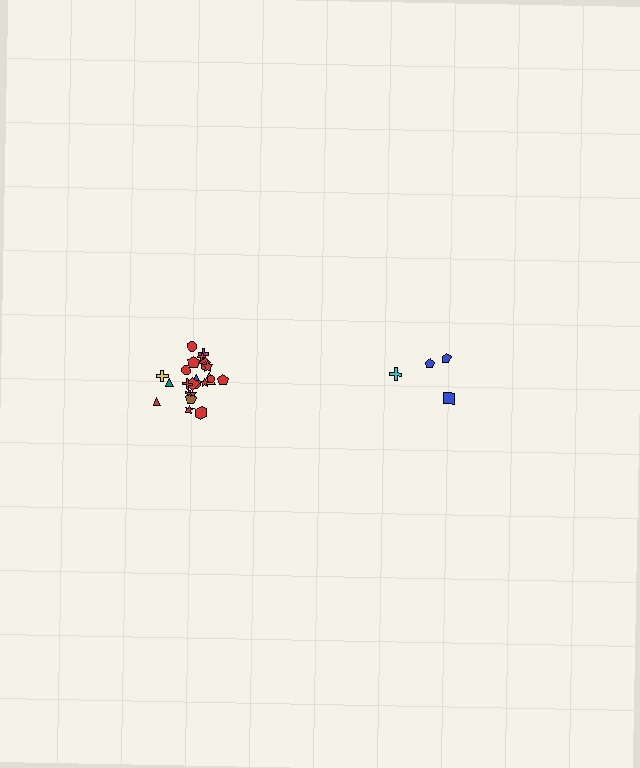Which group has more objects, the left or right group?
The left group.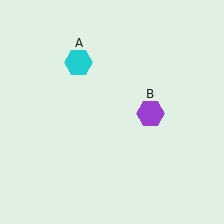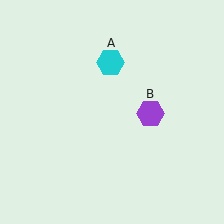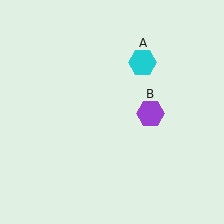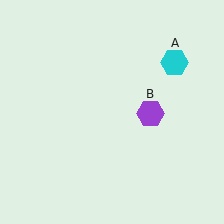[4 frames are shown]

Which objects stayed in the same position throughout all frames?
Purple hexagon (object B) remained stationary.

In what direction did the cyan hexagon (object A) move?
The cyan hexagon (object A) moved right.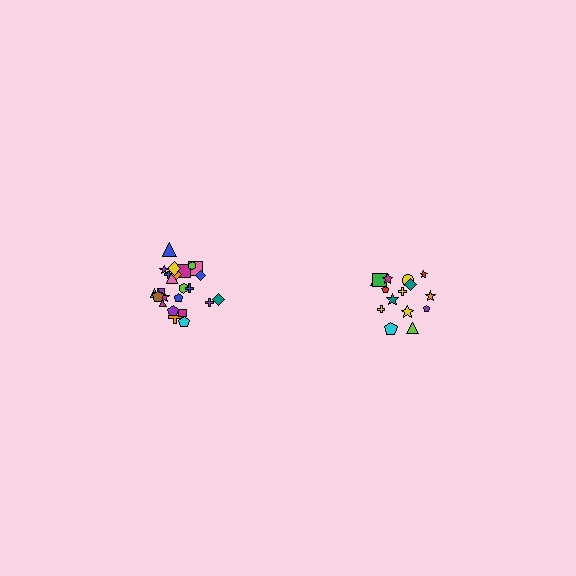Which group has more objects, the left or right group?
The left group.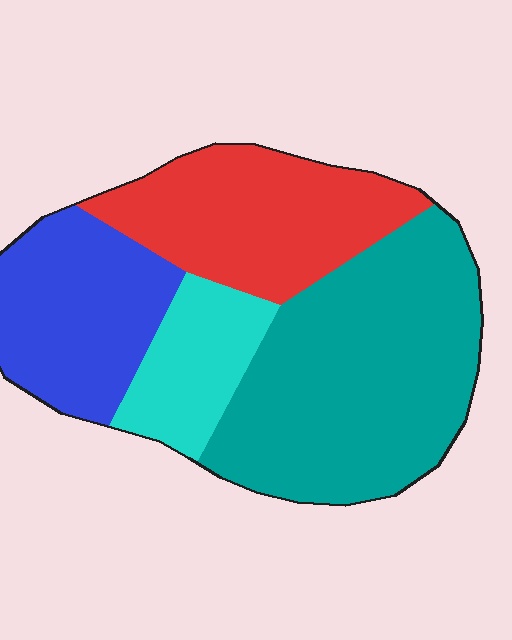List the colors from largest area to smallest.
From largest to smallest: teal, red, blue, cyan.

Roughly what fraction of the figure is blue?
Blue covers roughly 20% of the figure.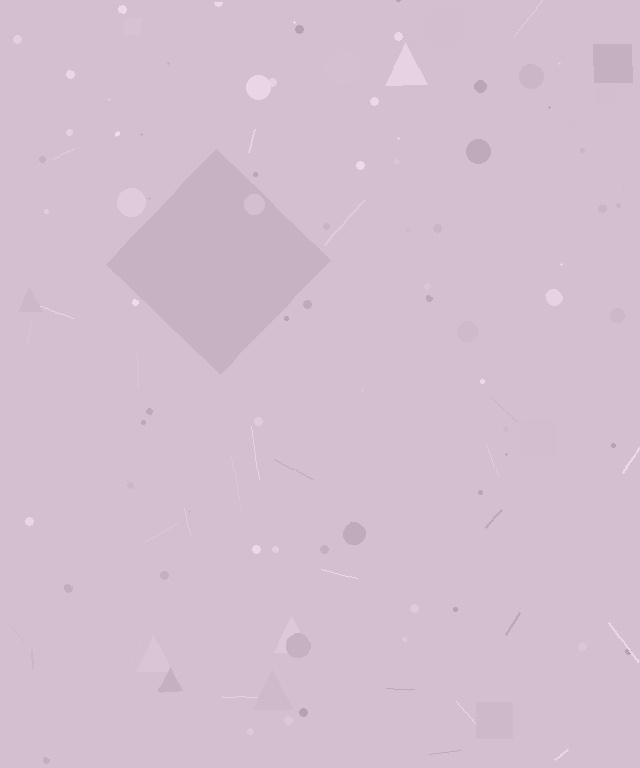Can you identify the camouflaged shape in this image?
The camouflaged shape is a diamond.